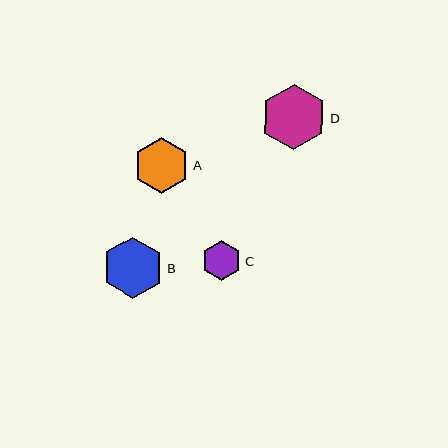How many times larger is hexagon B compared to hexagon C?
Hexagon B is approximately 1.6 times the size of hexagon C.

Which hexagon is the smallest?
Hexagon C is the smallest with a size of approximately 40 pixels.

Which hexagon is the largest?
Hexagon D is the largest with a size of approximately 66 pixels.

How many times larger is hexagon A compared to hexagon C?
Hexagon A is approximately 1.4 times the size of hexagon C.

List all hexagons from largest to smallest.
From largest to smallest: D, B, A, C.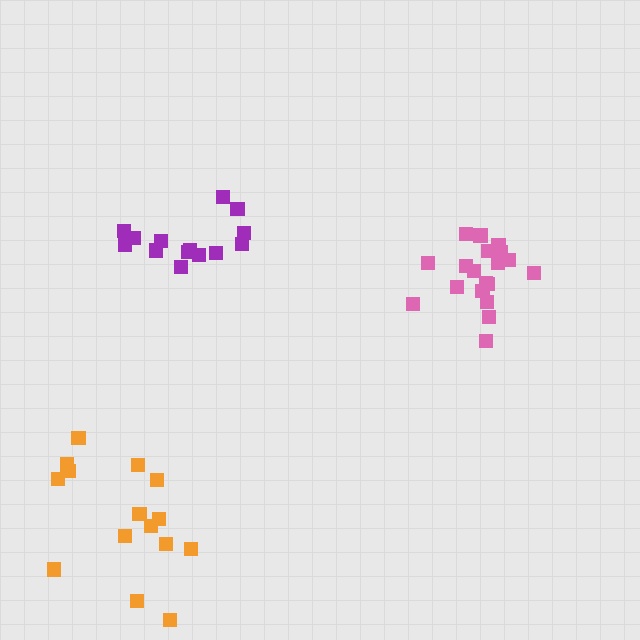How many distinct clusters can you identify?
There are 3 distinct clusters.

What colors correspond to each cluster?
The clusters are colored: purple, orange, pink.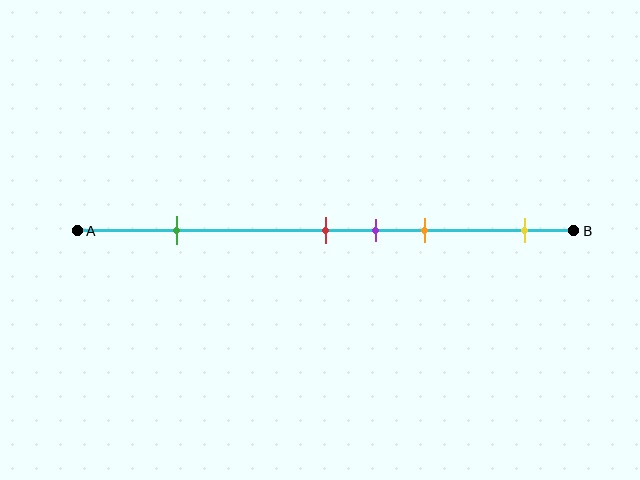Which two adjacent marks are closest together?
The red and purple marks are the closest adjacent pair.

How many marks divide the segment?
There are 5 marks dividing the segment.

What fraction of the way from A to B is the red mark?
The red mark is approximately 50% (0.5) of the way from A to B.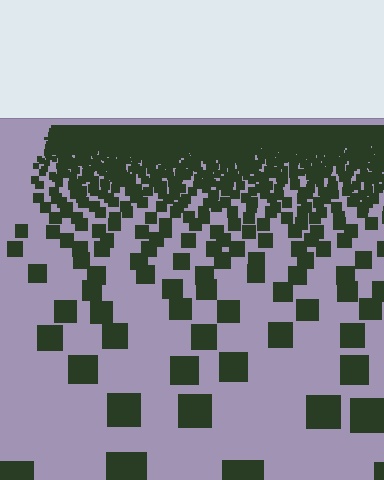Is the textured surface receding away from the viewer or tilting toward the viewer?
The surface is receding away from the viewer. Texture elements get smaller and denser toward the top.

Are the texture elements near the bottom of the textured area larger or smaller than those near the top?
Larger. Near the bottom, elements are closer to the viewer and appear at a bigger on-screen size.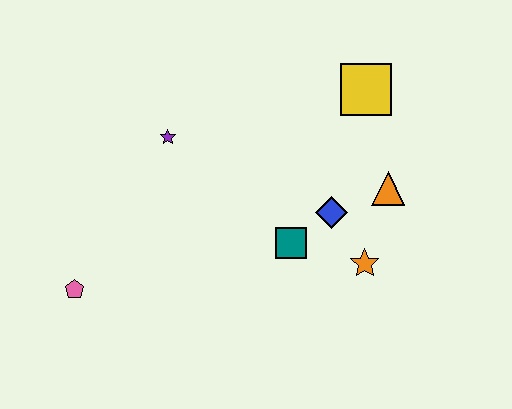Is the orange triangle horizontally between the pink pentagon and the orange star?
No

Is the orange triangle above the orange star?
Yes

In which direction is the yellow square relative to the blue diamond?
The yellow square is above the blue diamond.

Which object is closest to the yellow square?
The orange triangle is closest to the yellow square.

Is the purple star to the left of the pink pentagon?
No